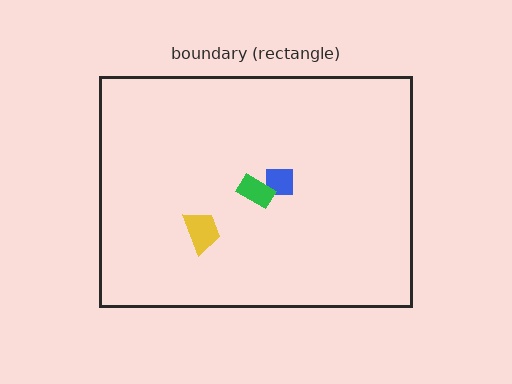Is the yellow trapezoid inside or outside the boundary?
Inside.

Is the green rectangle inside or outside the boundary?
Inside.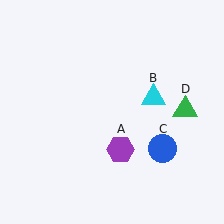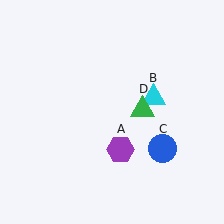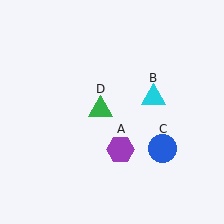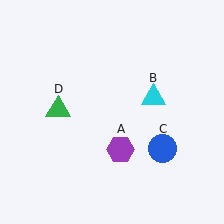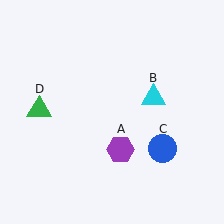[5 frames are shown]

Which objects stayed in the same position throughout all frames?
Purple hexagon (object A) and cyan triangle (object B) and blue circle (object C) remained stationary.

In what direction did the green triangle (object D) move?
The green triangle (object D) moved left.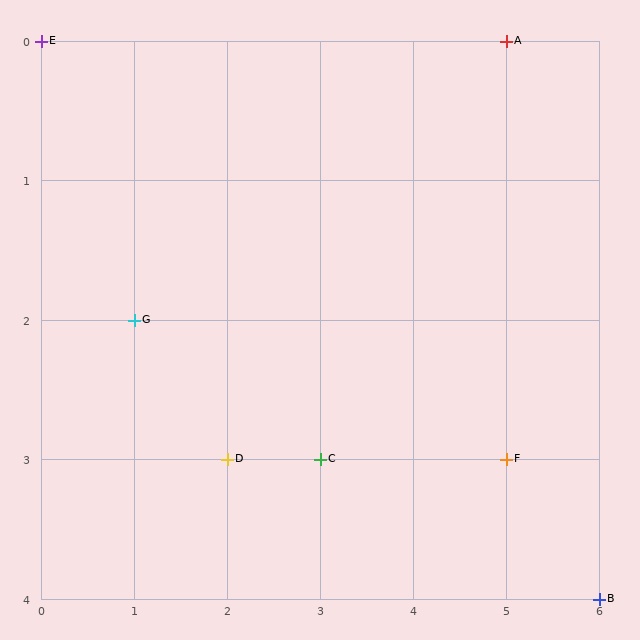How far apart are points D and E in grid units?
Points D and E are 2 columns and 3 rows apart (about 3.6 grid units diagonally).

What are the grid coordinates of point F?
Point F is at grid coordinates (5, 3).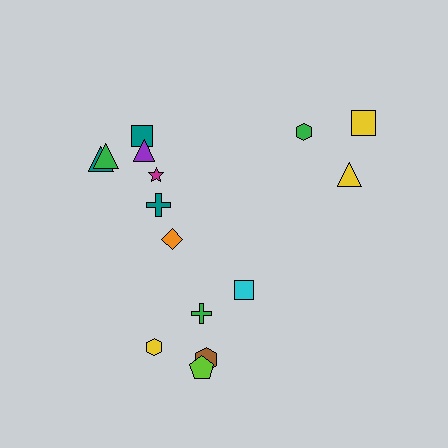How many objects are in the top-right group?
There are 3 objects.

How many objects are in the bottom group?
There are 6 objects.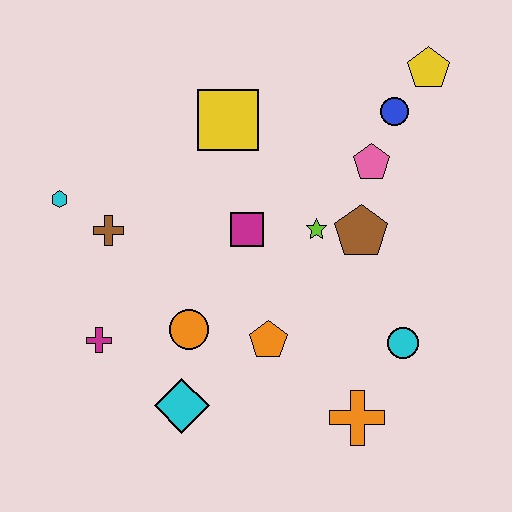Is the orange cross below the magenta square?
Yes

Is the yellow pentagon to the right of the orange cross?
Yes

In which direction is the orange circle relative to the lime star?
The orange circle is to the left of the lime star.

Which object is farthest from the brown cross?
The yellow pentagon is farthest from the brown cross.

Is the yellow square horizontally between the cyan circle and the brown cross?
Yes